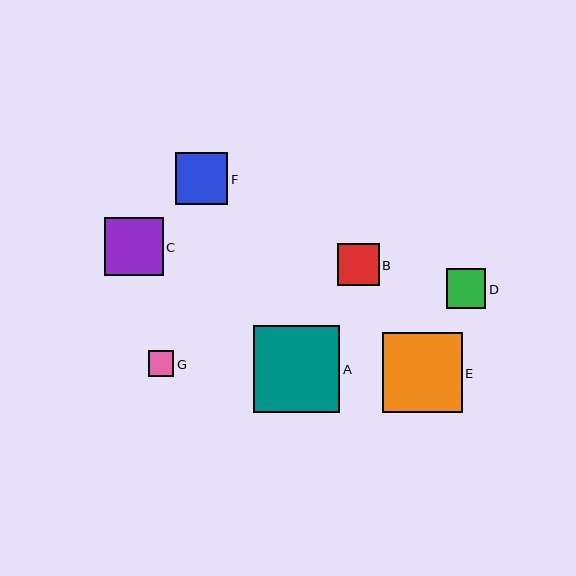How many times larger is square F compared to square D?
Square F is approximately 1.3 times the size of square D.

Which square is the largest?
Square A is the largest with a size of approximately 87 pixels.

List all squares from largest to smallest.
From largest to smallest: A, E, C, F, B, D, G.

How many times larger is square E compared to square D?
Square E is approximately 2.0 times the size of square D.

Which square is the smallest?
Square G is the smallest with a size of approximately 26 pixels.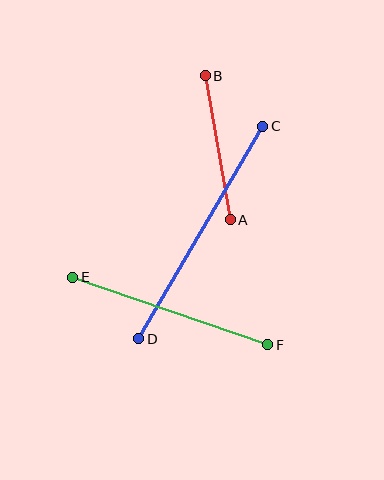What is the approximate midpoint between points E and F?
The midpoint is at approximately (170, 311) pixels.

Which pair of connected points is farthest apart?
Points C and D are farthest apart.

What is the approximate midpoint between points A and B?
The midpoint is at approximately (218, 148) pixels.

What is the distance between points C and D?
The distance is approximately 246 pixels.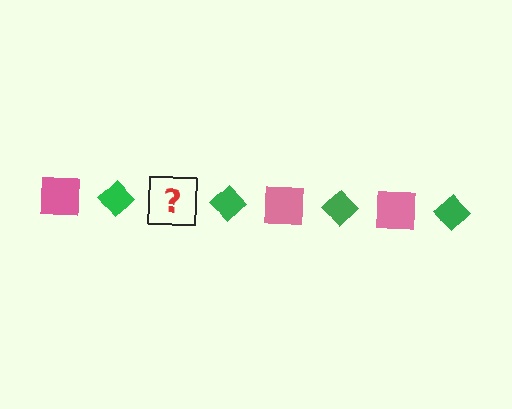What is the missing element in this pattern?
The missing element is a pink square.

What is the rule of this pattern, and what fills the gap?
The rule is that the pattern alternates between pink square and green diamond. The gap should be filled with a pink square.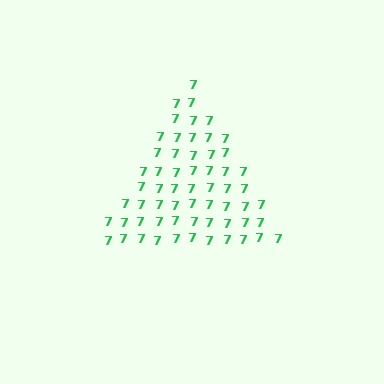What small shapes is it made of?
It is made of small digit 7's.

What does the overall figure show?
The overall figure shows a triangle.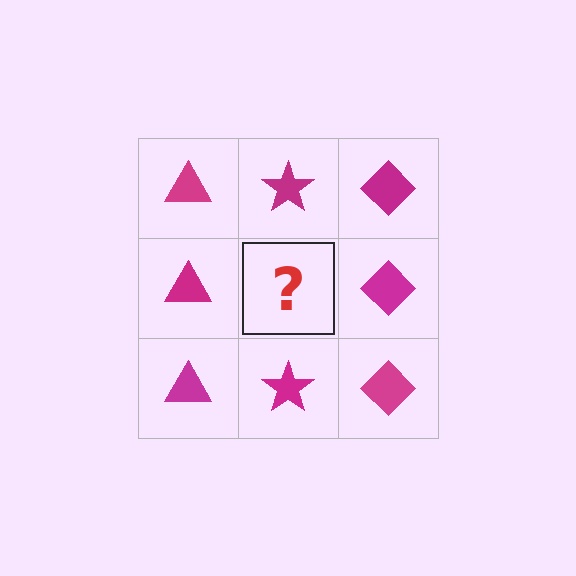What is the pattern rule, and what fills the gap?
The rule is that each column has a consistent shape. The gap should be filled with a magenta star.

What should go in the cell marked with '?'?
The missing cell should contain a magenta star.